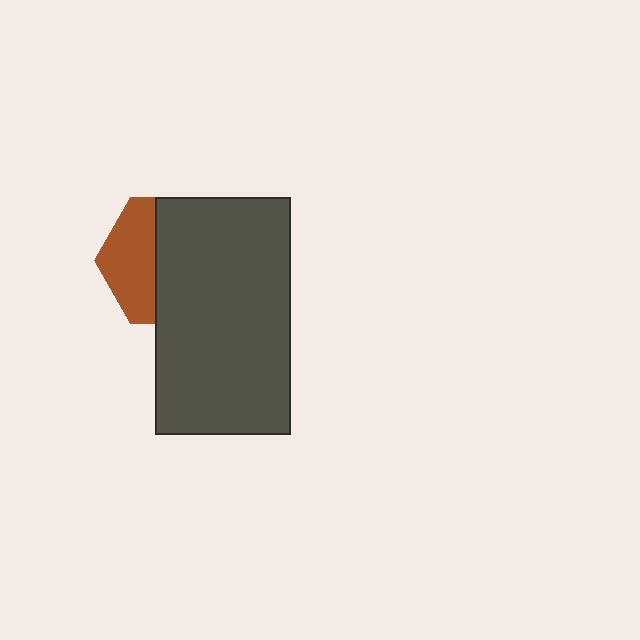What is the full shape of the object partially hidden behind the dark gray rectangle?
The partially hidden object is a brown hexagon.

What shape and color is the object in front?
The object in front is a dark gray rectangle.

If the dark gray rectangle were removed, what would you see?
You would see the complete brown hexagon.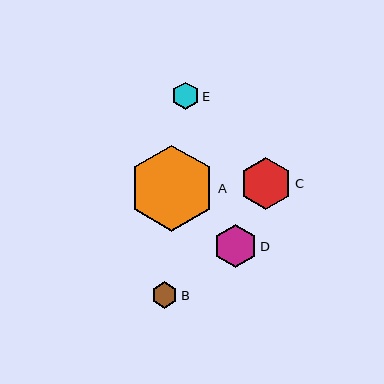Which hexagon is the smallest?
Hexagon B is the smallest with a size of approximately 26 pixels.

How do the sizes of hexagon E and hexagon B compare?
Hexagon E and hexagon B are approximately the same size.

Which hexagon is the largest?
Hexagon A is the largest with a size of approximately 86 pixels.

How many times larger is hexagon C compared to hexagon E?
Hexagon C is approximately 1.9 times the size of hexagon E.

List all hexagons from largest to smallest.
From largest to smallest: A, C, D, E, B.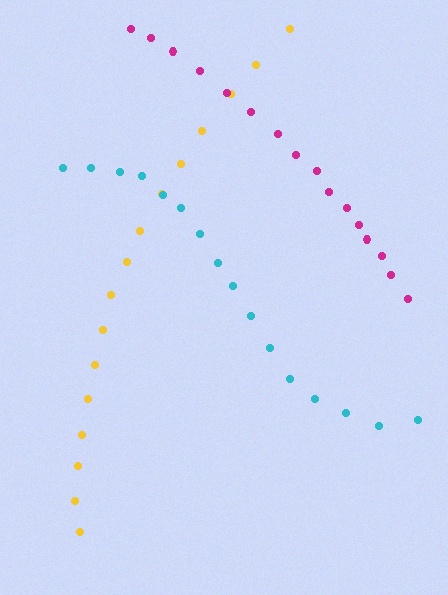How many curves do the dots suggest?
There are 3 distinct paths.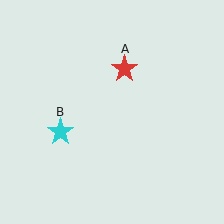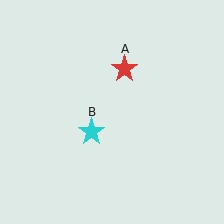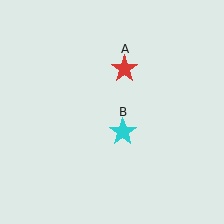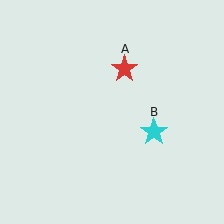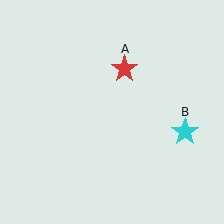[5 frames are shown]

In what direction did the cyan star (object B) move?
The cyan star (object B) moved right.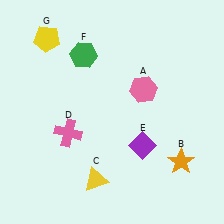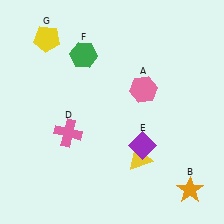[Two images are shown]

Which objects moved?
The objects that moved are: the orange star (B), the yellow triangle (C).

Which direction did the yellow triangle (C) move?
The yellow triangle (C) moved right.